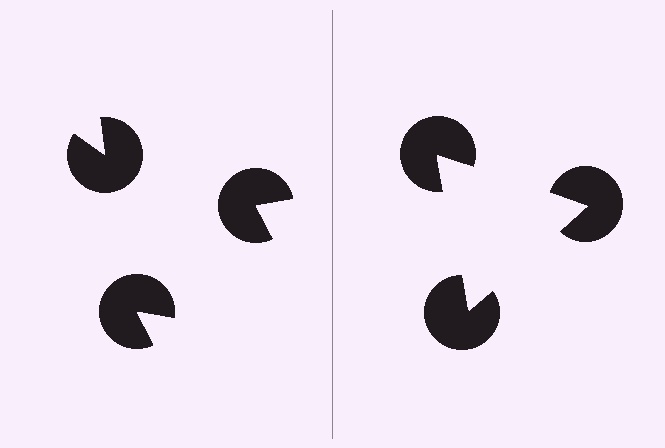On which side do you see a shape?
An illusory triangle appears on the right side. On the left side the wedge cuts are rotated, so no coherent shape forms.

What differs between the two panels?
The pac-man discs are positioned identically on both sides; only the wedge orientations differ. On the right they align to a triangle; on the left they are misaligned.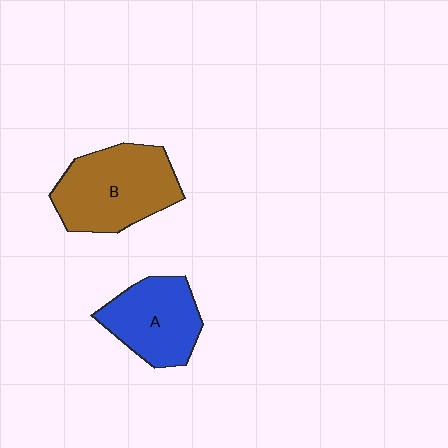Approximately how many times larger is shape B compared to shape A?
Approximately 1.3 times.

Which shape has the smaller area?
Shape A (blue).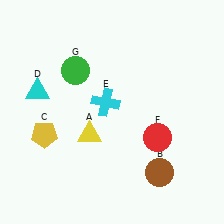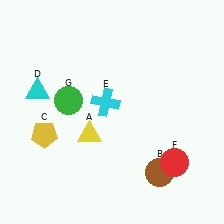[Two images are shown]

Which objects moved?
The objects that moved are: the red circle (F), the green circle (G).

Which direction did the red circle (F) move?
The red circle (F) moved down.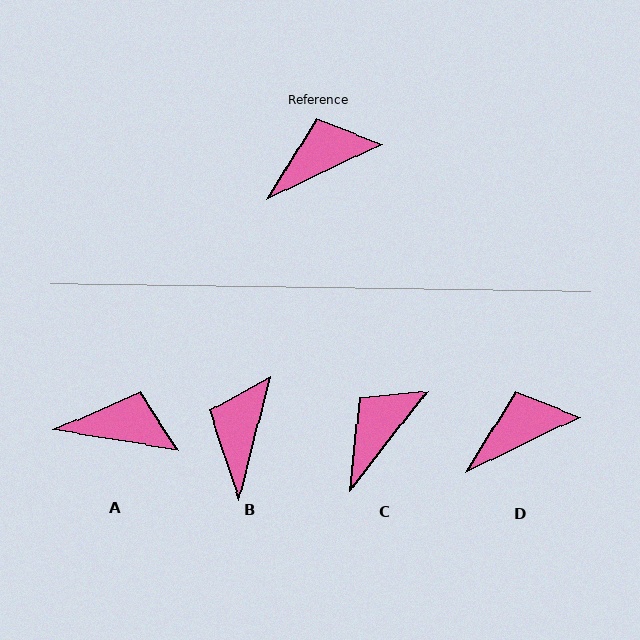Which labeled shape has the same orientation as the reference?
D.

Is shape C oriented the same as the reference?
No, it is off by about 26 degrees.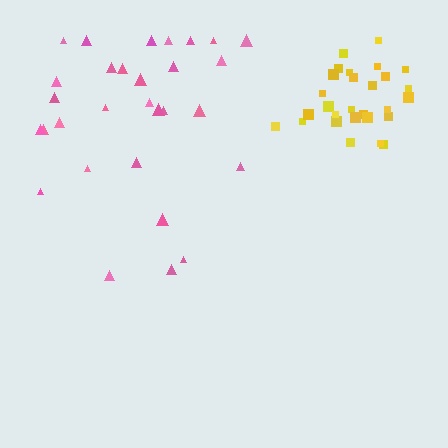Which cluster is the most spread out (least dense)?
Pink.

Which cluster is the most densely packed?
Yellow.